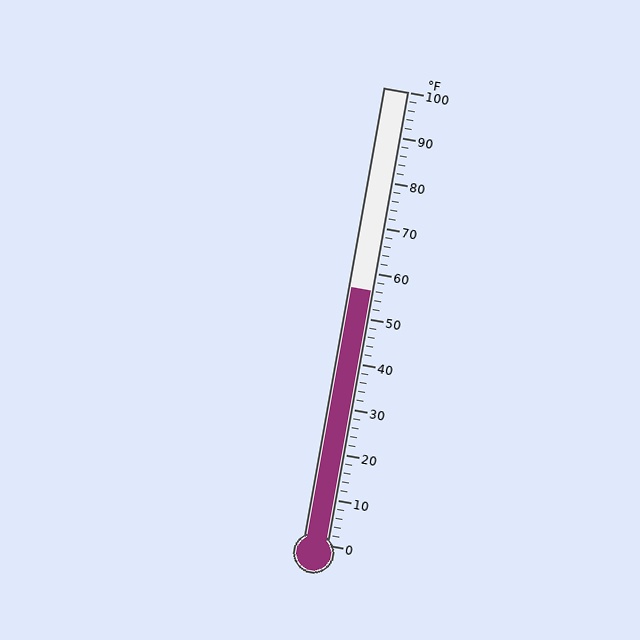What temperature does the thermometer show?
The thermometer shows approximately 56°F.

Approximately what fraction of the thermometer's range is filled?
The thermometer is filled to approximately 55% of its range.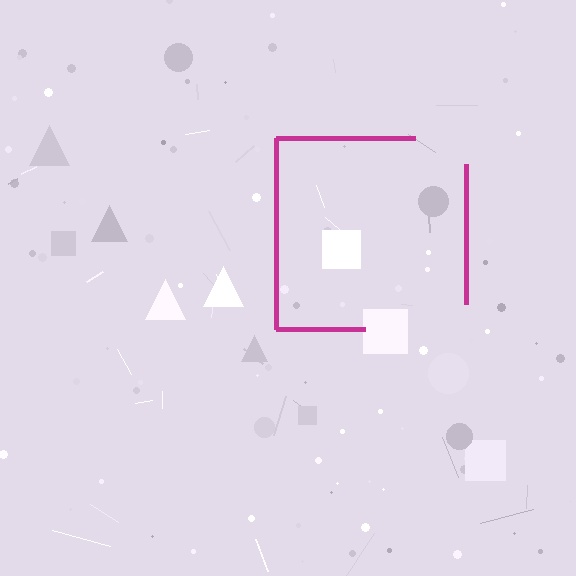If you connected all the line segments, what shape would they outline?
They would outline a square.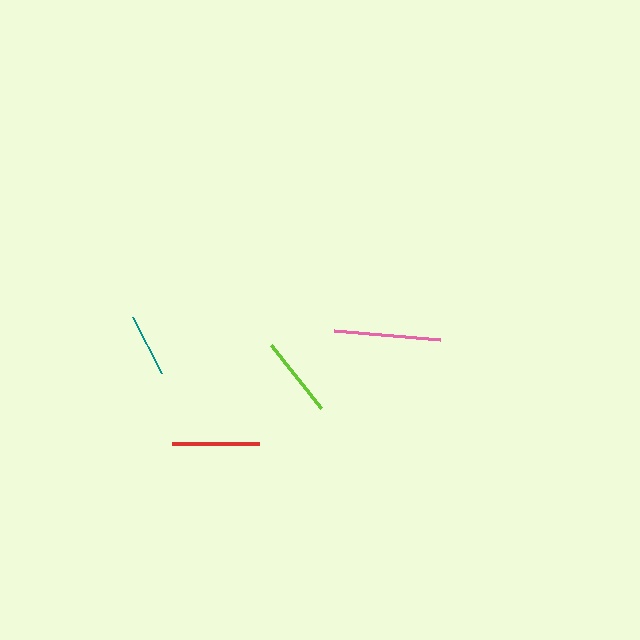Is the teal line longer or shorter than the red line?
The red line is longer than the teal line.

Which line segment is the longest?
The pink line is the longest at approximately 106 pixels.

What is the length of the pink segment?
The pink segment is approximately 106 pixels long.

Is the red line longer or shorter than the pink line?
The pink line is longer than the red line.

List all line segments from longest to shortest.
From longest to shortest: pink, red, lime, teal.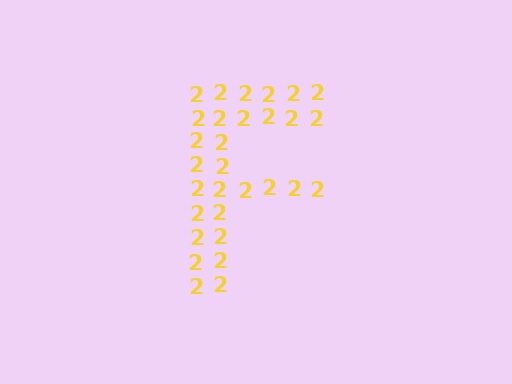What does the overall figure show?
The overall figure shows the letter F.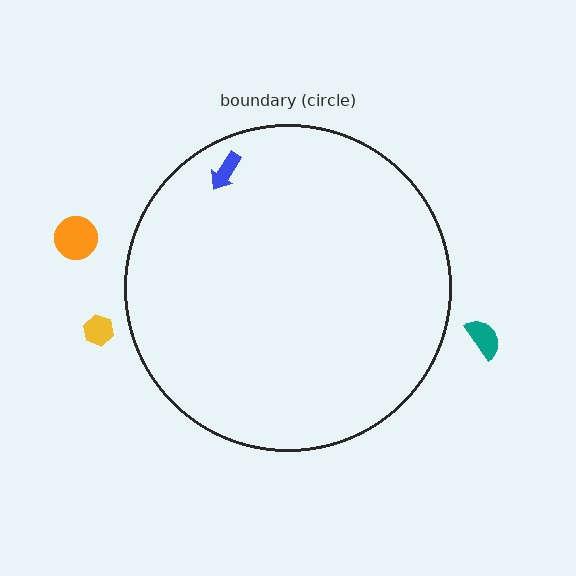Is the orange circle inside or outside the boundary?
Outside.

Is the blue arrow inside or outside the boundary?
Inside.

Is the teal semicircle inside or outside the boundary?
Outside.